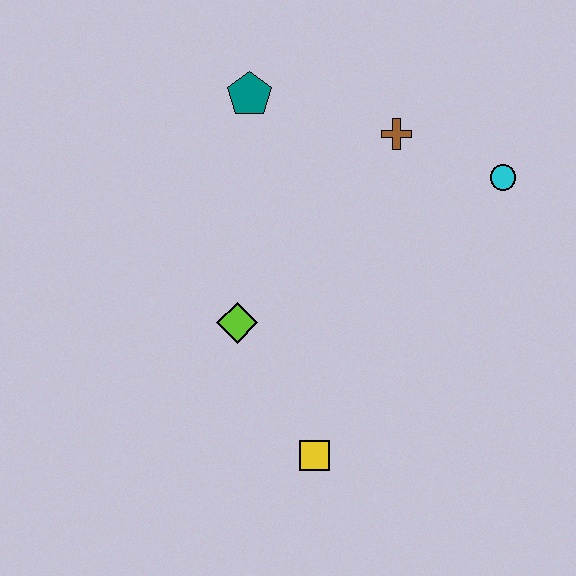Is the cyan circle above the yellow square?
Yes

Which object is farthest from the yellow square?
The teal pentagon is farthest from the yellow square.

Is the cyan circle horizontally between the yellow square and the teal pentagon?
No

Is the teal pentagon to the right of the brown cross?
No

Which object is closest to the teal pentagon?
The brown cross is closest to the teal pentagon.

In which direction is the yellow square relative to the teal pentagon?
The yellow square is below the teal pentagon.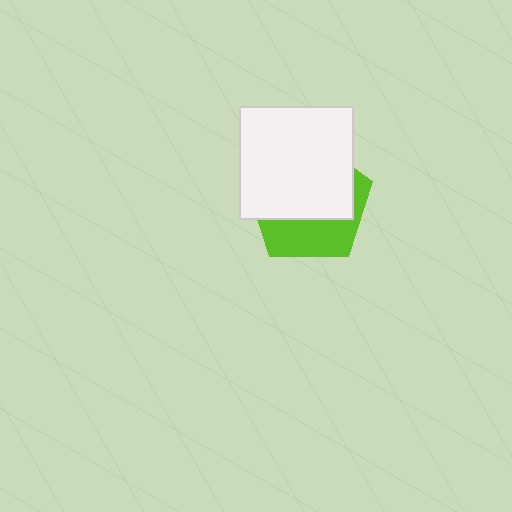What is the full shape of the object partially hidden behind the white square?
The partially hidden object is a lime pentagon.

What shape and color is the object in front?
The object in front is a white square.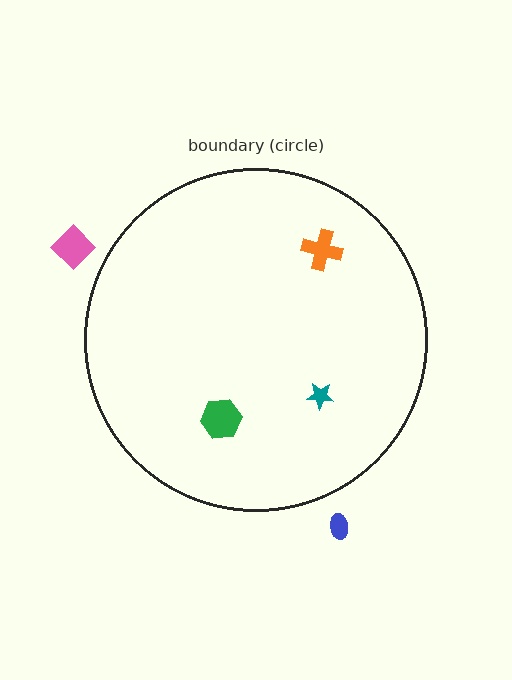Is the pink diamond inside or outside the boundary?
Outside.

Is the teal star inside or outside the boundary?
Inside.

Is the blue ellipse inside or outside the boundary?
Outside.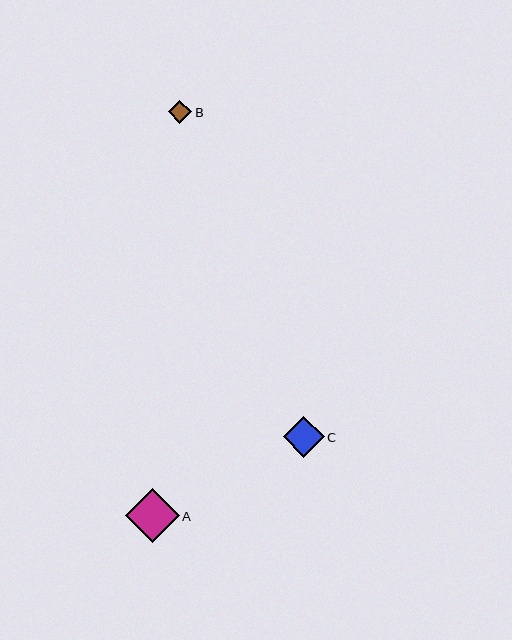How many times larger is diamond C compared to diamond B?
Diamond C is approximately 1.7 times the size of diamond B.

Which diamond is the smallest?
Diamond B is the smallest with a size of approximately 24 pixels.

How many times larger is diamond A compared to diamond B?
Diamond A is approximately 2.3 times the size of diamond B.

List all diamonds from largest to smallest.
From largest to smallest: A, C, B.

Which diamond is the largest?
Diamond A is the largest with a size of approximately 54 pixels.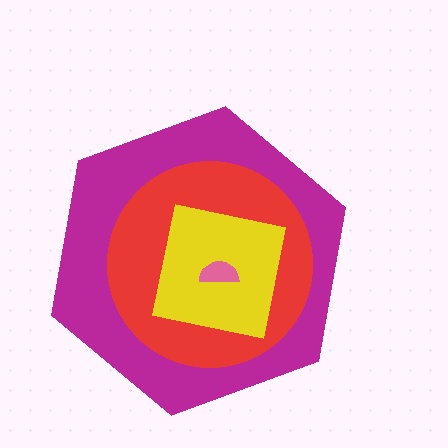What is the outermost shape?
The magenta hexagon.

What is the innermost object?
The pink semicircle.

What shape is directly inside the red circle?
The yellow square.